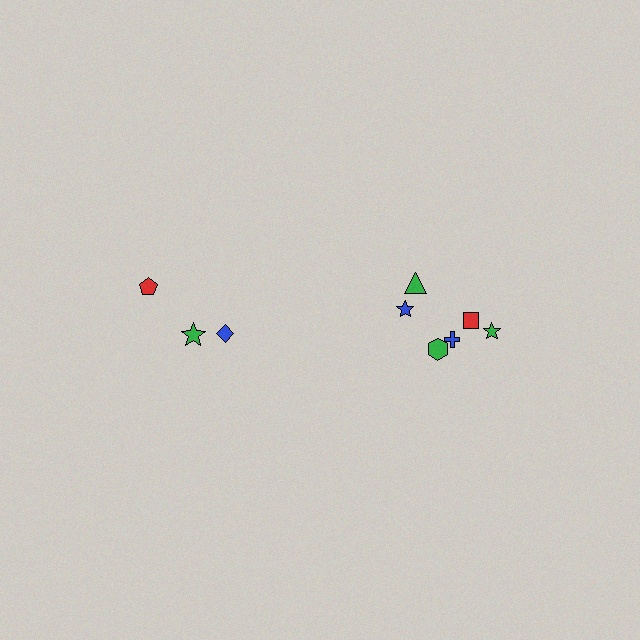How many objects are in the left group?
There are 3 objects.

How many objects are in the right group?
There are 6 objects.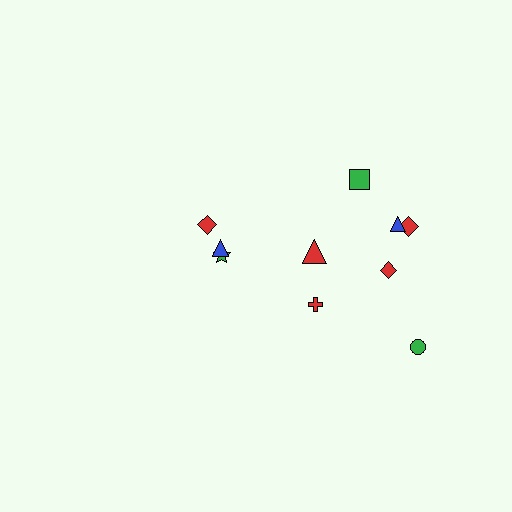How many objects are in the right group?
There are 7 objects.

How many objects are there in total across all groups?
There are 10 objects.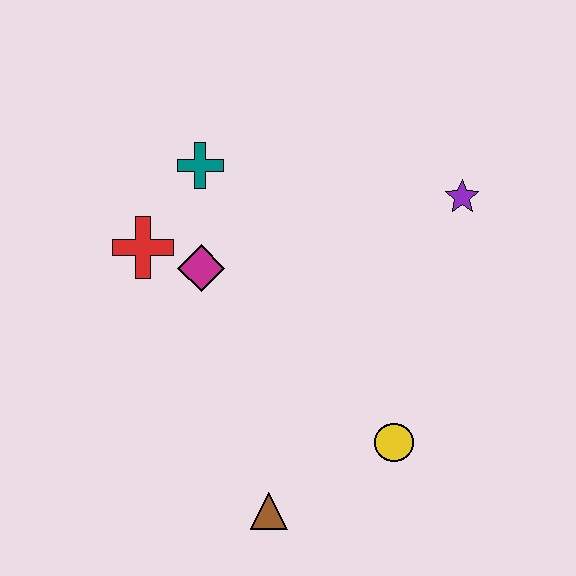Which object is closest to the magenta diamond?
The red cross is closest to the magenta diamond.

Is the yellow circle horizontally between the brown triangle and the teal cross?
No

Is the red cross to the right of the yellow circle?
No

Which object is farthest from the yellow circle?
The teal cross is farthest from the yellow circle.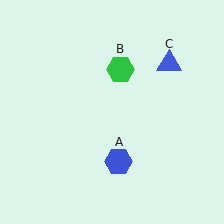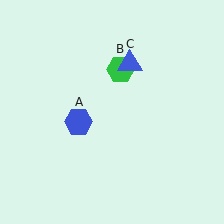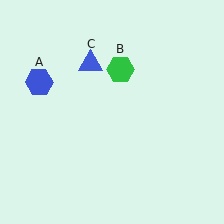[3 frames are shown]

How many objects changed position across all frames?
2 objects changed position: blue hexagon (object A), blue triangle (object C).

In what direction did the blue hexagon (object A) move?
The blue hexagon (object A) moved up and to the left.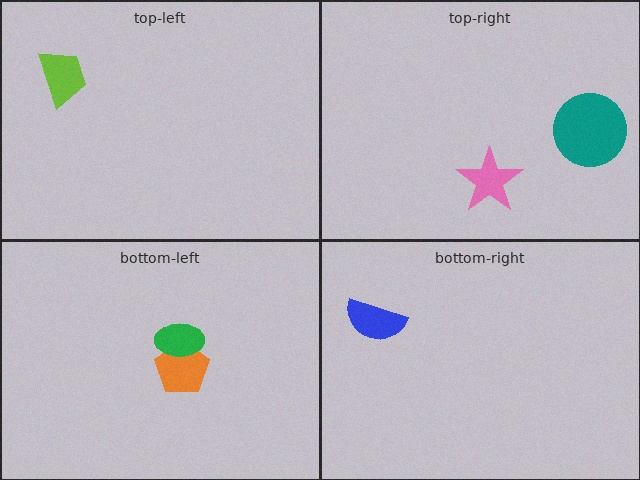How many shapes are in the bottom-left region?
2.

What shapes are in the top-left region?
The lime trapezoid.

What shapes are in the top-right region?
The pink star, the teal circle.